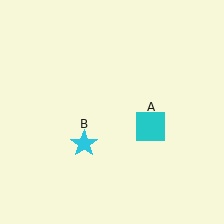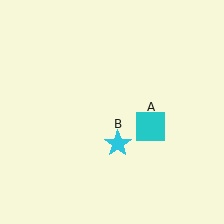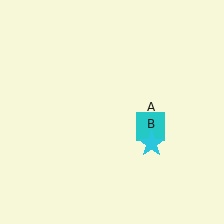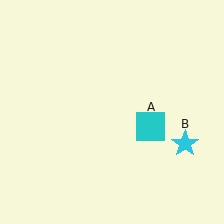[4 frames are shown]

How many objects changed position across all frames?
1 object changed position: cyan star (object B).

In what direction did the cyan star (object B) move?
The cyan star (object B) moved right.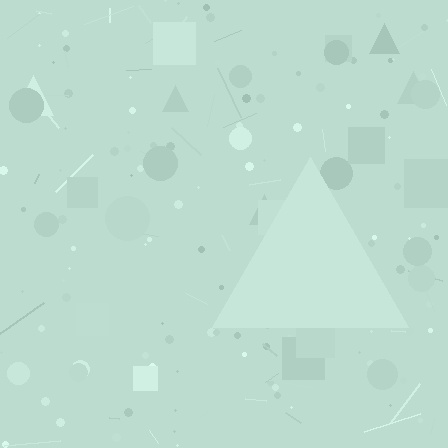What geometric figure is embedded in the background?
A triangle is embedded in the background.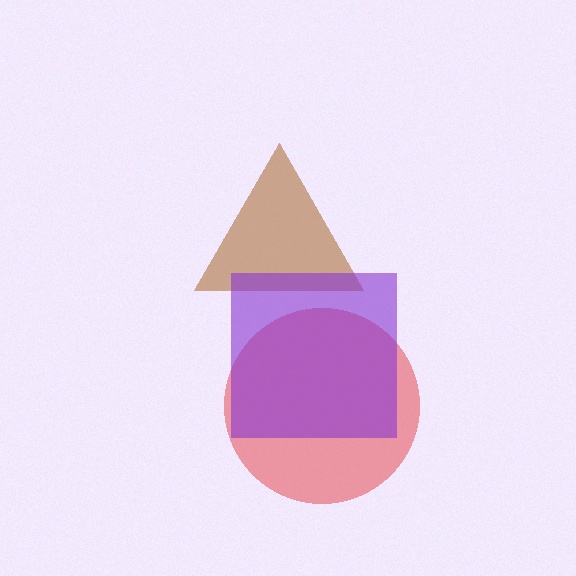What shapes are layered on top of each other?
The layered shapes are: a brown triangle, a red circle, a purple square.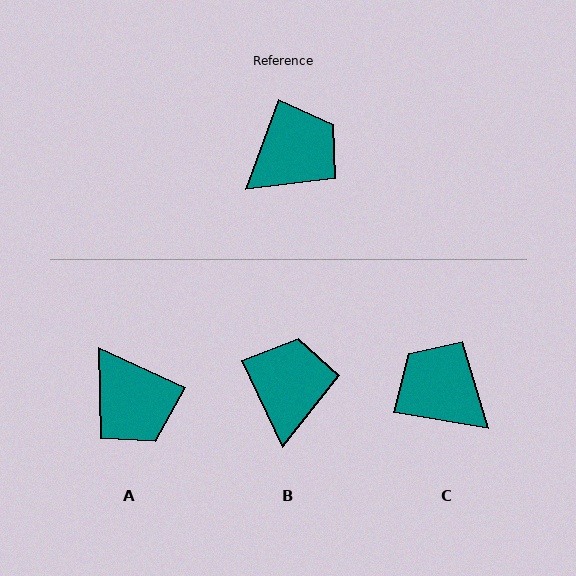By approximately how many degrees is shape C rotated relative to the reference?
Approximately 100 degrees counter-clockwise.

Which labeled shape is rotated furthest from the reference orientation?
C, about 100 degrees away.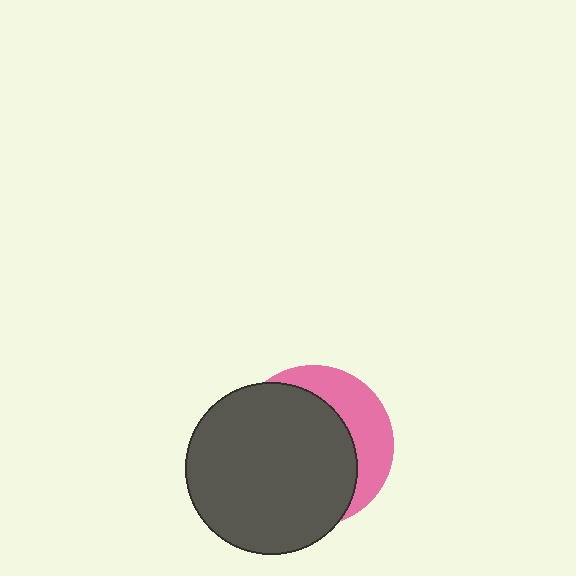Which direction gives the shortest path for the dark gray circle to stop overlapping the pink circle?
Moving left gives the shortest separation.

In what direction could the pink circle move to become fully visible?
The pink circle could move right. That would shift it out from behind the dark gray circle entirely.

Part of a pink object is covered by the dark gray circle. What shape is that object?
It is a circle.